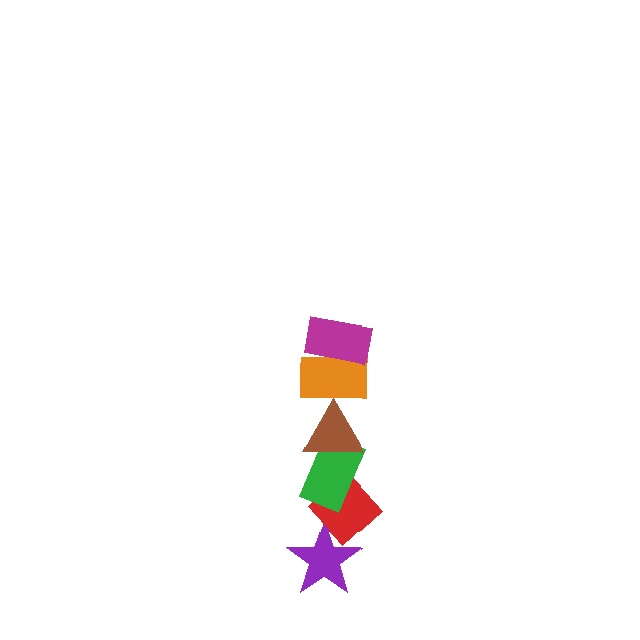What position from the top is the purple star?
The purple star is 6th from the top.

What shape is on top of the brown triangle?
The orange rectangle is on top of the brown triangle.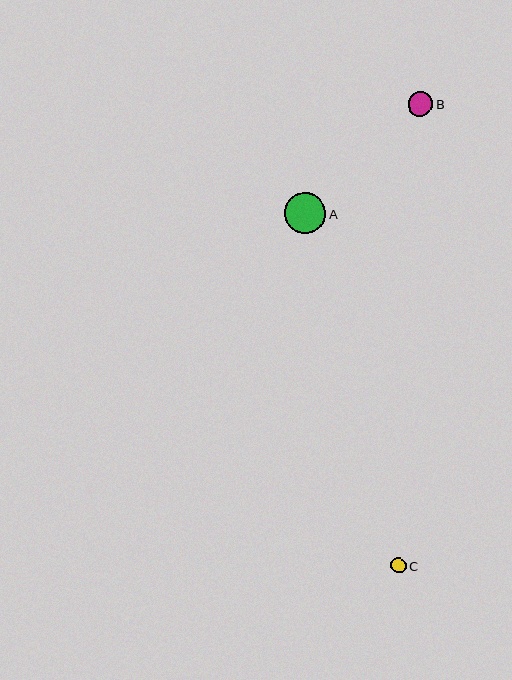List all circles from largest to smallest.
From largest to smallest: A, B, C.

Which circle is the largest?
Circle A is the largest with a size of approximately 41 pixels.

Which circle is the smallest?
Circle C is the smallest with a size of approximately 15 pixels.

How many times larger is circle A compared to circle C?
Circle A is approximately 2.7 times the size of circle C.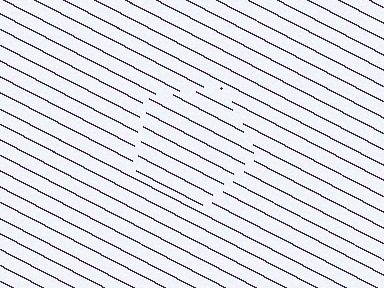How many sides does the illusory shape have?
5 sides — the line-ends trace a pentagon.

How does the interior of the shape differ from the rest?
The interior of the shape contains the same grating, shifted by half a period — the contour is defined by the phase discontinuity where line-ends from the inner and outer gratings abut.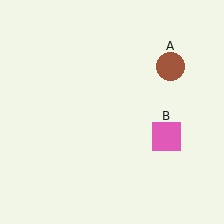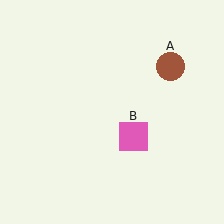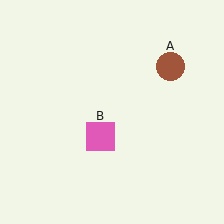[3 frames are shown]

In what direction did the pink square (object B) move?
The pink square (object B) moved left.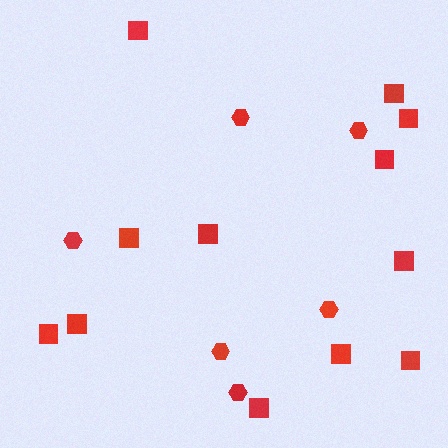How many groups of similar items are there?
There are 2 groups: one group of squares (12) and one group of hexagons (6).